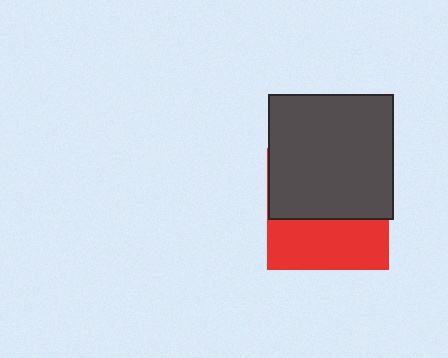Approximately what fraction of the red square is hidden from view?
Roughly 59% of the red square is hidden behind the dark gray square.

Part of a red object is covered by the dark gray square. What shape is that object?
It is a square.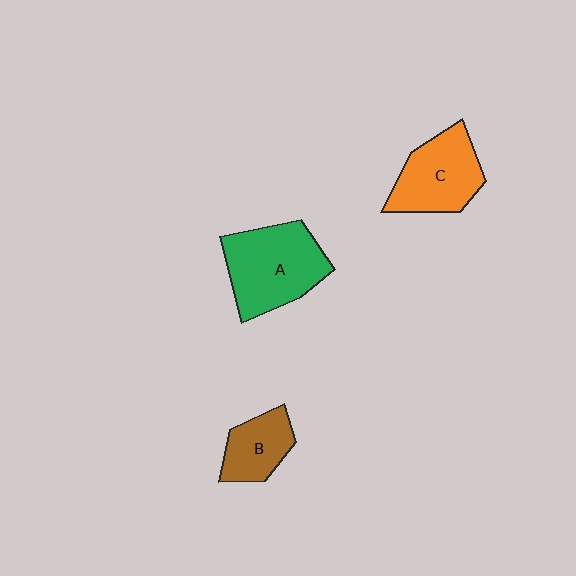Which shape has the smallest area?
Shape B (brown).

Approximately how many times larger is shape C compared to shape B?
Approximately 1.5 times.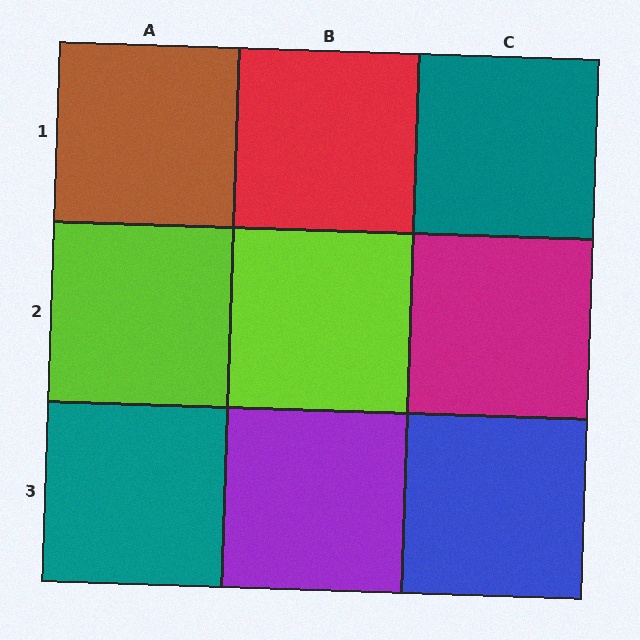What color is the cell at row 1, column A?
Brown.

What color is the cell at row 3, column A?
Teal.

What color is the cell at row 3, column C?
Blue.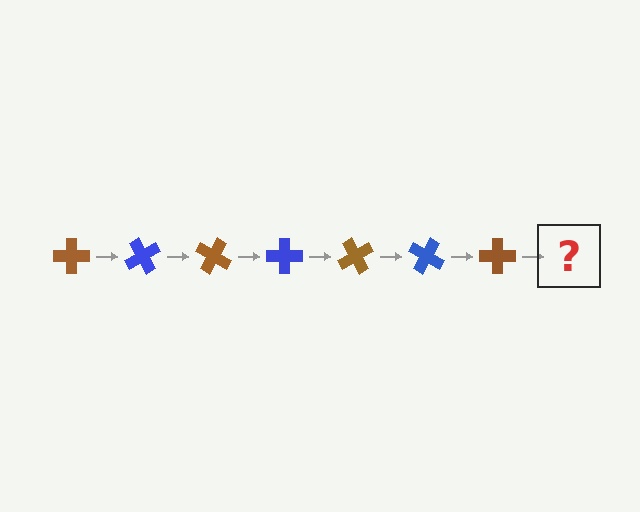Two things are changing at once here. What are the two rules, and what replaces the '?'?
The two rules are that it rotates 60 degrees each step and the color cycles through brown and blue. The '?' should be a blue cross, rotated 420 degrees from the start.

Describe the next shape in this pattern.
It should be a blue cross, rotated 420 degrees from the start.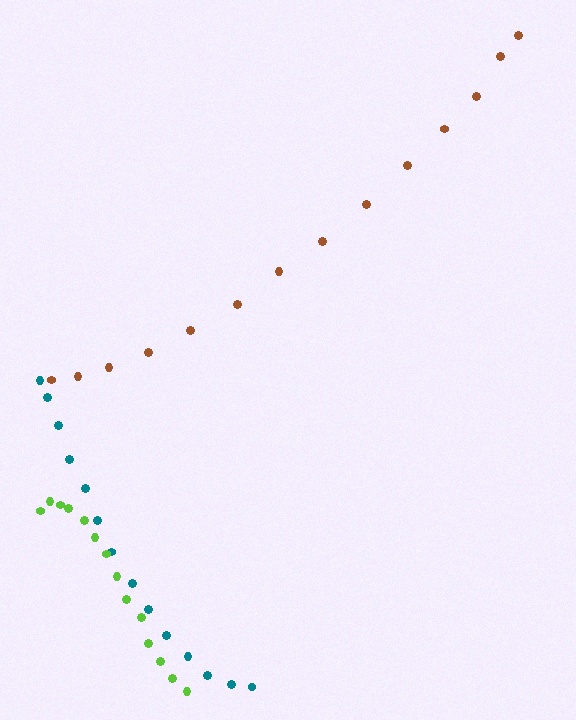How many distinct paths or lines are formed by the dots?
There are 3 distinct paths.